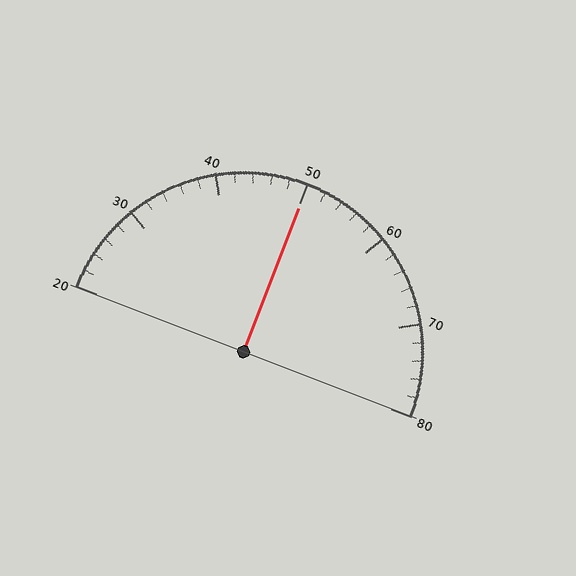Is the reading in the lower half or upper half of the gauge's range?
The reading is in the upper half of the range (20 to 80).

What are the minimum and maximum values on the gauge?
The gauge ranges from 20 to 80.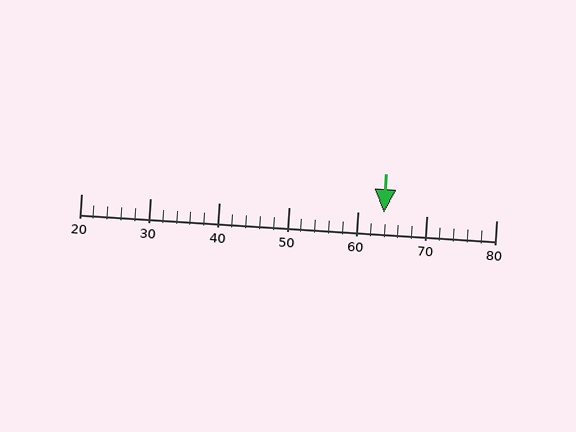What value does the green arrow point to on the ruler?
The green arrow points to approximately 64.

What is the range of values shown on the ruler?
The ruler shows values from 20 to 80.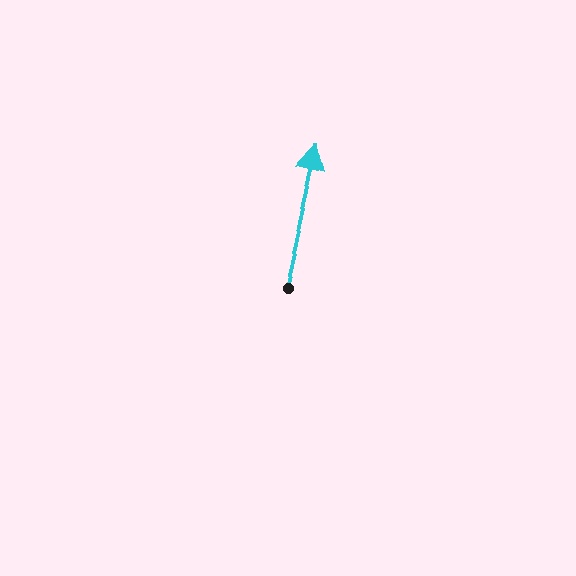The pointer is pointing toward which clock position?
Roughly 12 o'clock.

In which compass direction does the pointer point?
North.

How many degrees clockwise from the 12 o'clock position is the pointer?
Approximately 13 degrees.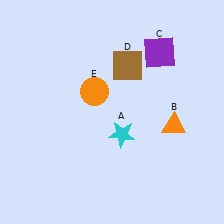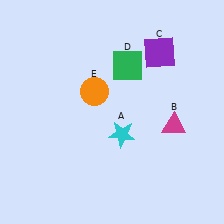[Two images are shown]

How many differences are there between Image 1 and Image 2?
There are 2 differences between the two images.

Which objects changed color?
B changed from orange to magenta. D changed from brown to green.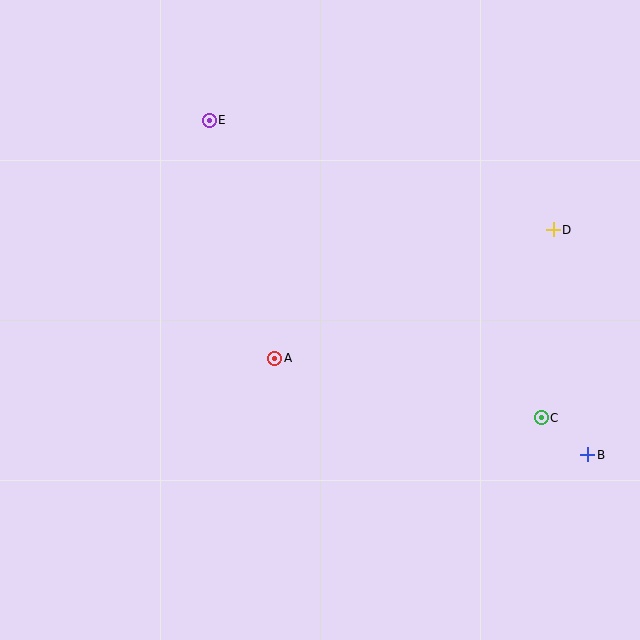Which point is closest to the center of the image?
Point A at (275, 358) is closest to the center.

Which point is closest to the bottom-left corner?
Point A is closest to the bottom-left corner.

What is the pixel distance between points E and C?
The distance between E and C is 446 pixels.